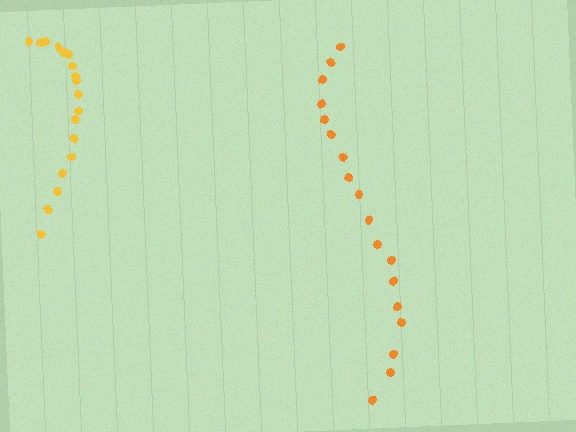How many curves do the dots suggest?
There are 2 distinct paths.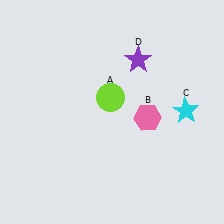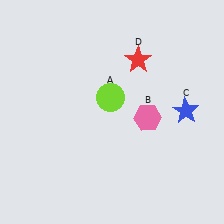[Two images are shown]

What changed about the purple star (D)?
In Image 1, D is purple. In Image 2, it changed to red.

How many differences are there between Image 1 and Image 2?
There are 2 differences between the two images.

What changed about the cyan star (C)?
In Image 1, C is cyan. In Image 2, it changed to blue.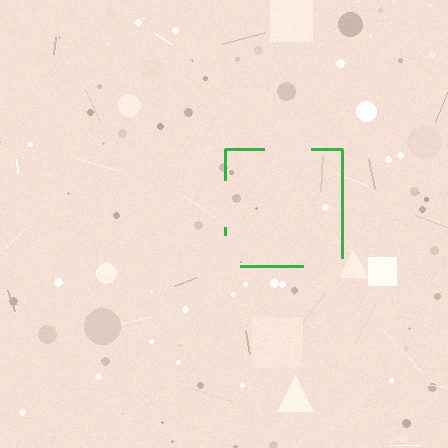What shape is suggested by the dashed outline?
The dashed outline suggests a square.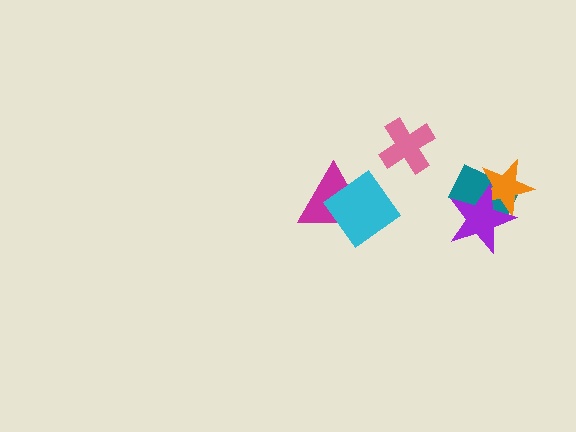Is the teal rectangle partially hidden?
Yes, it is partially covered by another shape.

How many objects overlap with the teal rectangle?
2 objects overlap with the teal rectangle.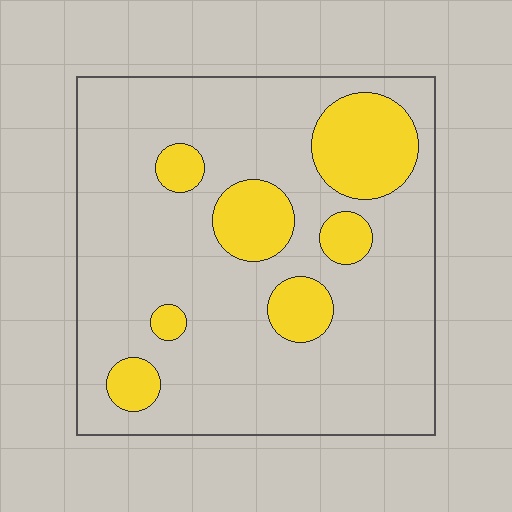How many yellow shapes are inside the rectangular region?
7.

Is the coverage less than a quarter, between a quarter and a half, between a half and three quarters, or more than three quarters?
Less than a quarter.